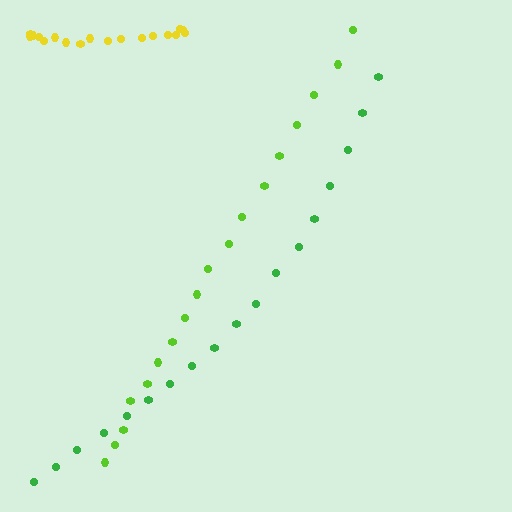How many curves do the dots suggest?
There are 3 distinct paths.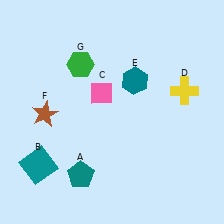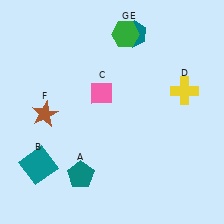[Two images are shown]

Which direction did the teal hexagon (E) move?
The teal hexagon (E) moved up.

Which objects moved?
The objects that moved are: the teal hexagon (E), the green hexagon (G).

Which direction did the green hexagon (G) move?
The green hexagon (G) moved right.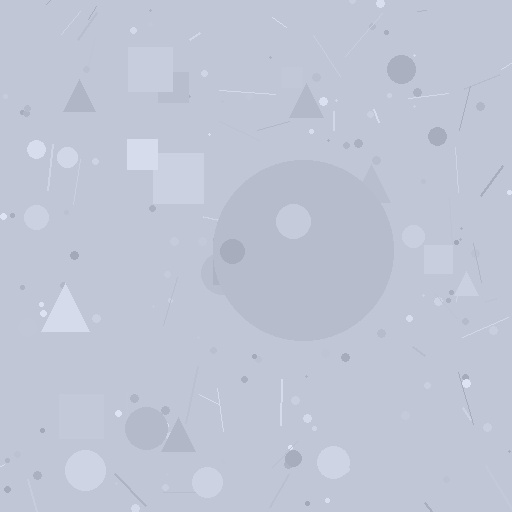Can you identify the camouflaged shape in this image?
The camouflaged shape is a circle.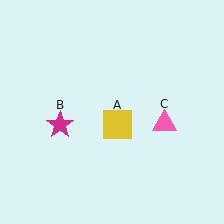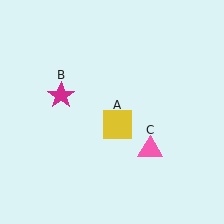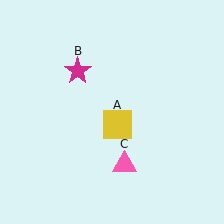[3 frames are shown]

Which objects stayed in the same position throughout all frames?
Yellow square (object A) remained stationary.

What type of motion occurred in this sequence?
The magenta star (object B), pink triangle (object C) rotated clockwise around the center of the scene.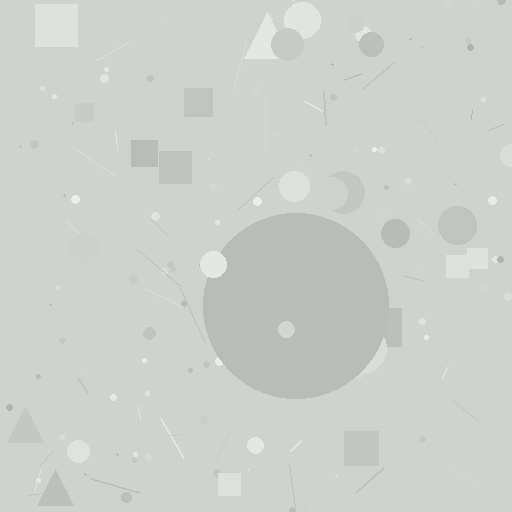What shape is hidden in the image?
A circle is hidden in the image.